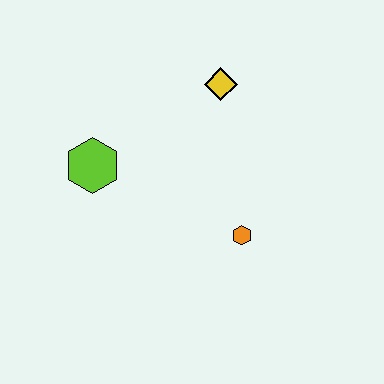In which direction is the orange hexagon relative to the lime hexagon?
The orange hexagon is to the right of the lime hexagon.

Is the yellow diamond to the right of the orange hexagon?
No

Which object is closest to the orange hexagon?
The yellow diamond is closest to the orange hexagon.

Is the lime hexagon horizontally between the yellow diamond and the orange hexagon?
No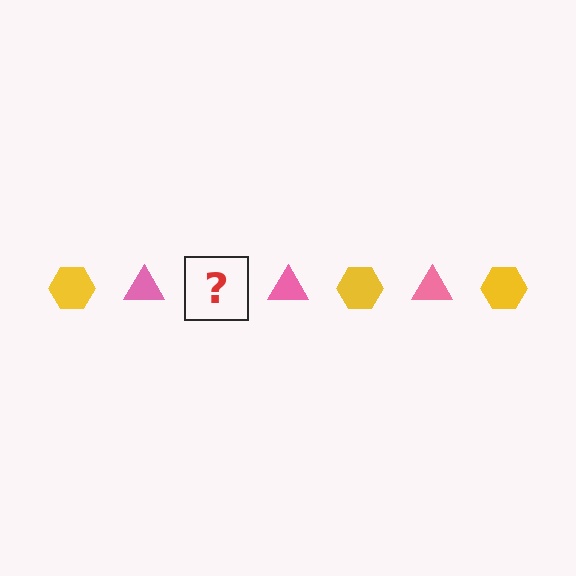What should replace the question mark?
The question mark should be replaced with a yellow hexagon.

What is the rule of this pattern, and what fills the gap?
The rule is that the pattern alternates between yellow hexagon and pink triangle. The gap should be filled with a yellow hexagon.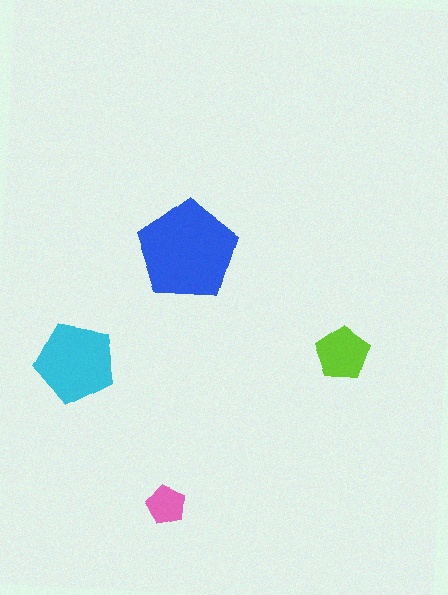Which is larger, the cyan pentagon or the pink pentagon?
The cyan one.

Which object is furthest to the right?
The lime pentagon is rightmost.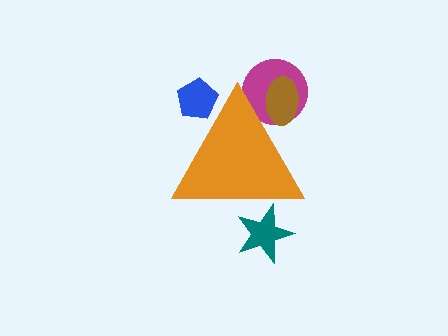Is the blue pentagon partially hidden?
Yes, the blue pentagon is partially hidden behind the orange triangle.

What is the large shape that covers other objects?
An orange triangle.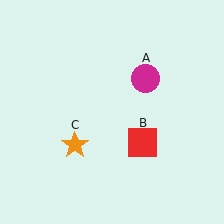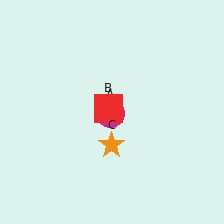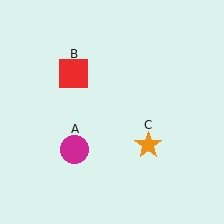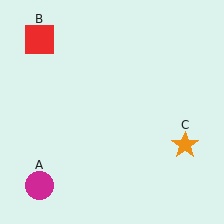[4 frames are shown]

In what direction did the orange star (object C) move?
The orange star (object C) moved right.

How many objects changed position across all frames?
3 objects changed position: magenta circle (object A), red square (object B), orange star (object C).